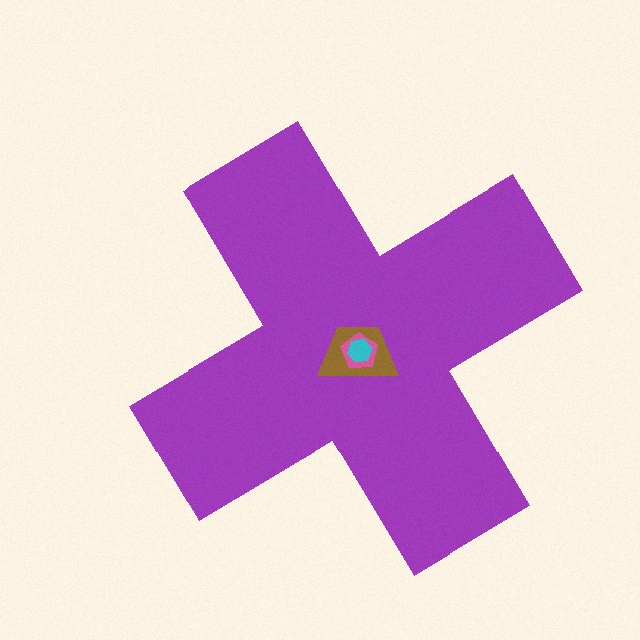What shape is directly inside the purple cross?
The brown trapezoid.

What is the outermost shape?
The purple cross.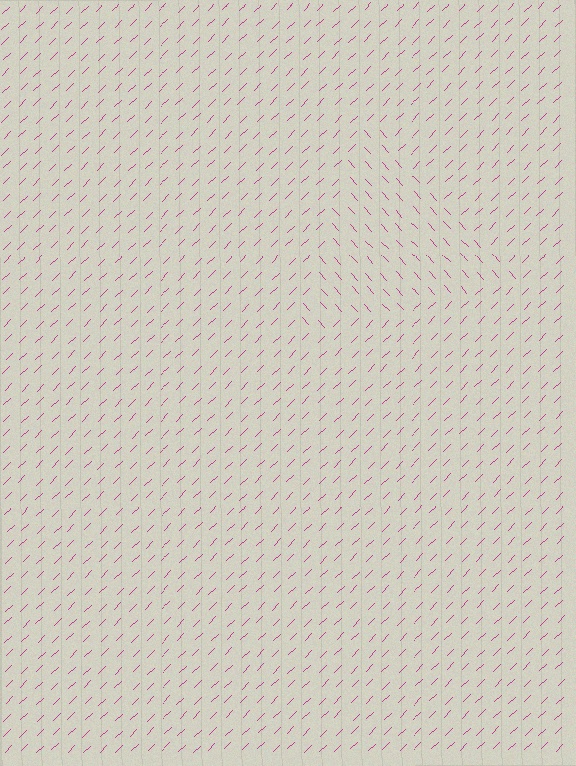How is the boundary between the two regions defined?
The boundary is defined purely by a change in line orientation (approximately 88 degrees difference). All lines are the same color and thickness.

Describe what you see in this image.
The image is filled with small magenta line segments. A triangle region in the image has lines oriented differently from the surrounding lines, creating a visible texture boundary.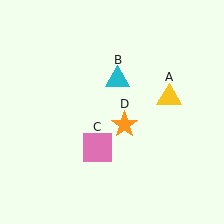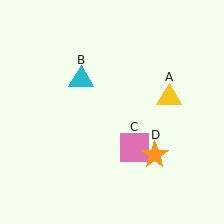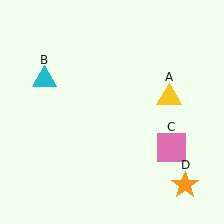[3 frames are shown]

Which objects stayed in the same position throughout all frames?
Yellow triangle (object A) remained stationary.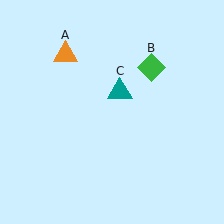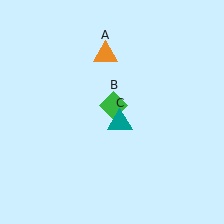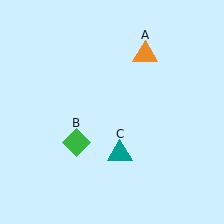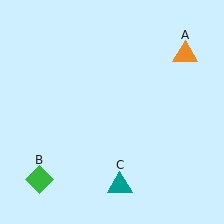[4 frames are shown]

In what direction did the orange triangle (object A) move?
The orange triangle (object A) moved right.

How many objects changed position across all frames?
3 objects changed position: orange triangle (object A), green diamond (object B), teal triangle (object C).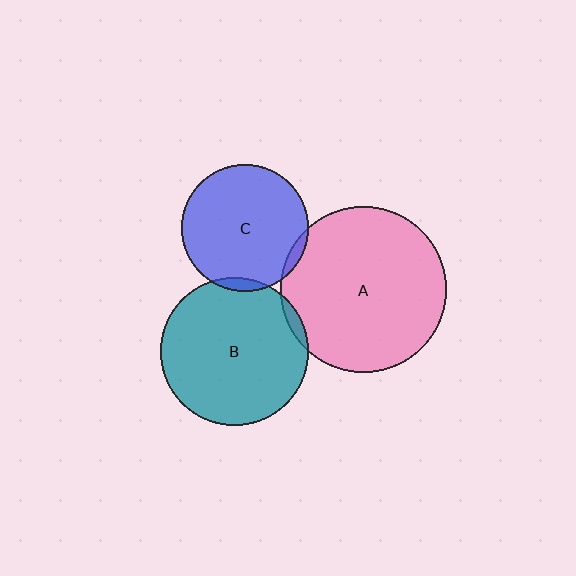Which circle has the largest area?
Circle A (pink).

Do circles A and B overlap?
Yes.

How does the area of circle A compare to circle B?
Approximately 1.2 times.